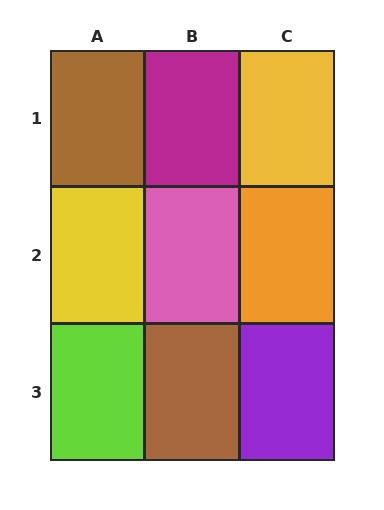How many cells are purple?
1 cell is purple.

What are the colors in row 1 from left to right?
Brown, magenta, yellow.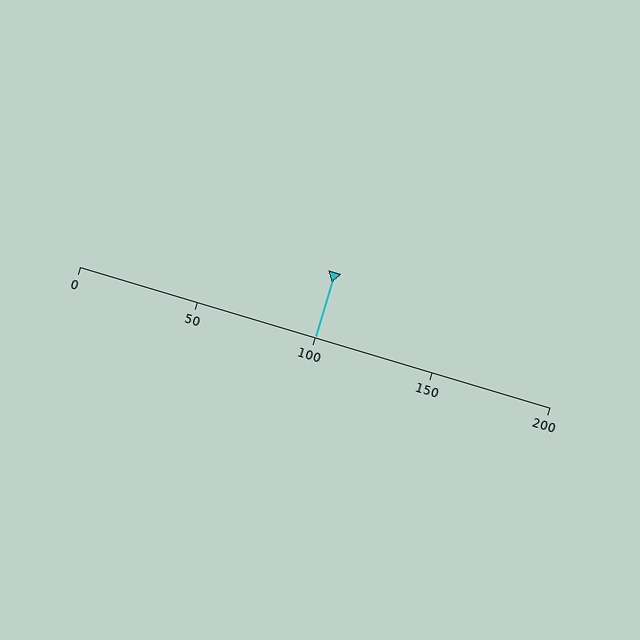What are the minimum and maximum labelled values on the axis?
The axis runs from 0 to 200.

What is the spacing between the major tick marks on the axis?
The major ticks are spaced 50 apart.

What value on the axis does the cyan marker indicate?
The marker indicates approximately 100.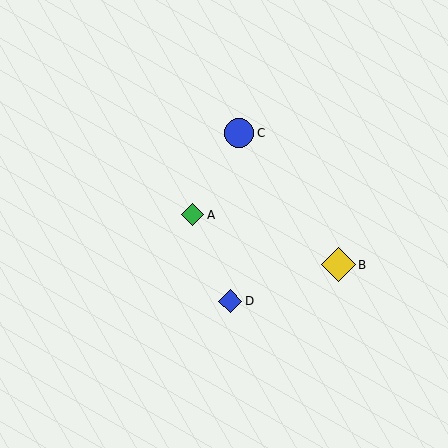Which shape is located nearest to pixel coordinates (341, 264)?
The yellow diamond (labeled B) at (338, 265) is nearest to that location.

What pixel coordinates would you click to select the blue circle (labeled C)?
Click at (239, 133) to select the blue circle C.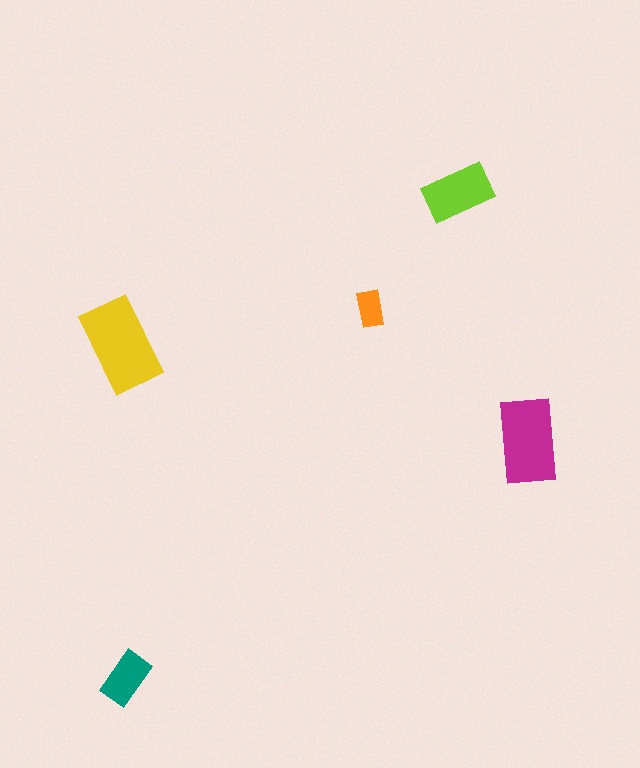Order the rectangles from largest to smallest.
the yellow one, the magenta one, the lime one, the teal one, the orange one.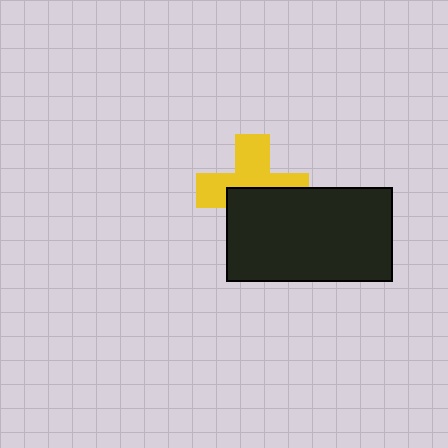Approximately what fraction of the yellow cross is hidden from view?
Roughly 46% of the yellow cross is hidden behind the black rectangle.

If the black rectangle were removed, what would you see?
You would see the complete yellow cross.